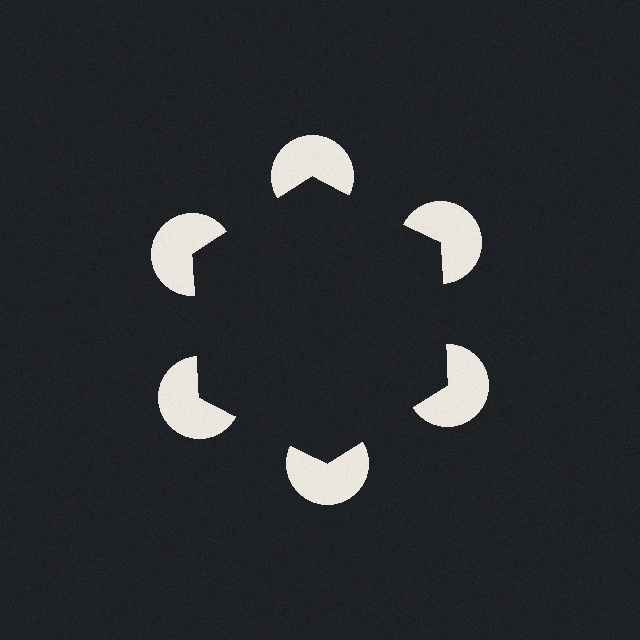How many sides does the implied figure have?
6 sides.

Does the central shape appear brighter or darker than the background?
It typically appears slightly darker than the background, even though no actual brightness change is drawn.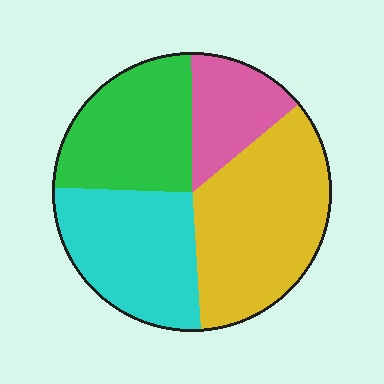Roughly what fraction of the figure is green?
Green takes up about one quarter (1/4) of the figure.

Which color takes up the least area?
Pink, at roughly 15%.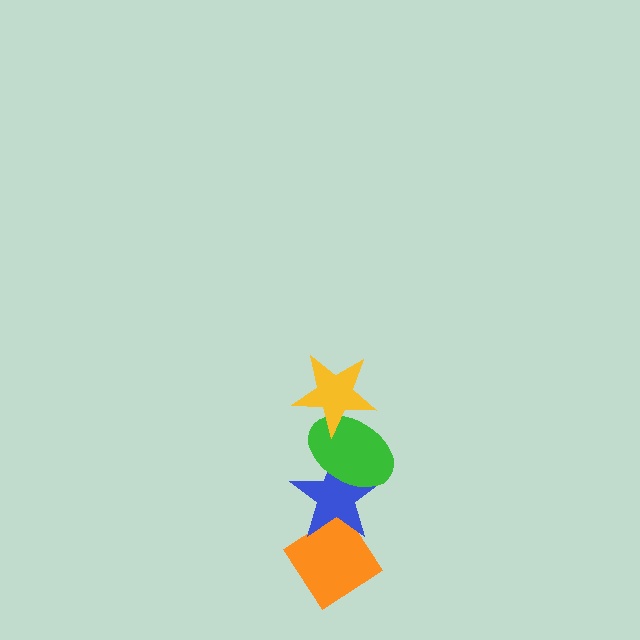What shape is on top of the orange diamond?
The blue star is on top of the orange diamond.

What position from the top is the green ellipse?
The green ellipse is 2nd from the top.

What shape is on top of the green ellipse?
The yellow star is on top of the green ellipse.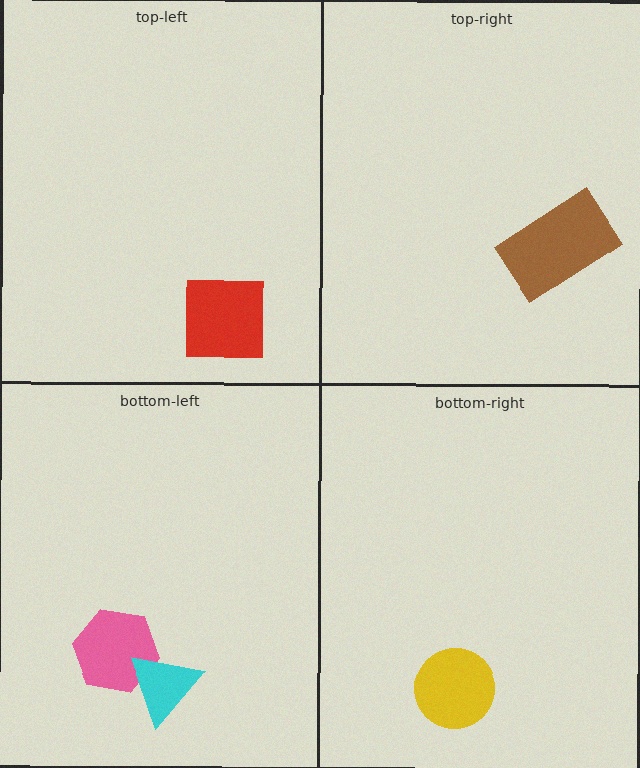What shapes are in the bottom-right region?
The yellow circle.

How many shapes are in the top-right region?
1.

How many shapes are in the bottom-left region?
2.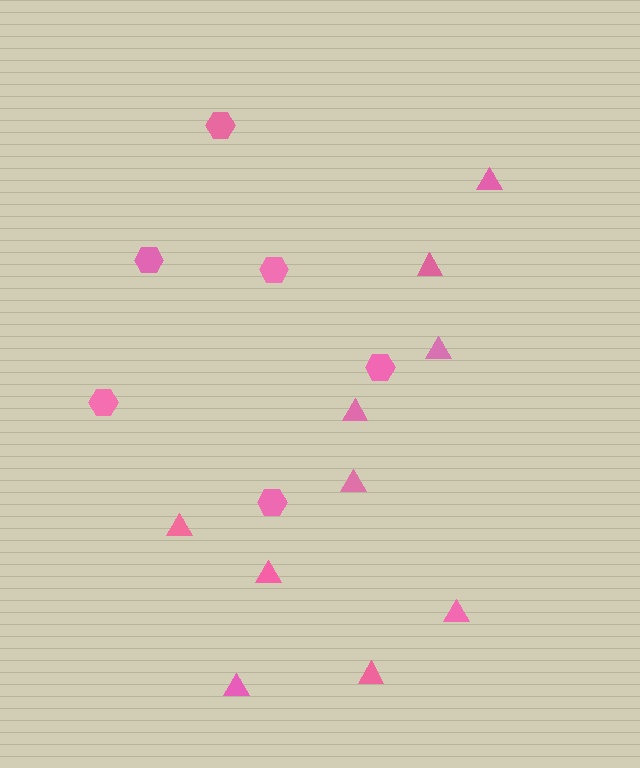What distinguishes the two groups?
There are 2 groups: one group of triangles (10) and one group of hexagons (6).